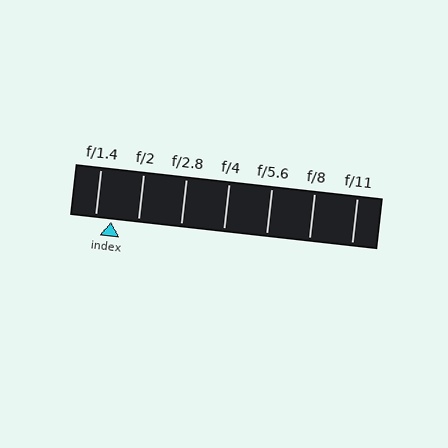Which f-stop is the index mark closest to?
The index mark is closest to f/1.4.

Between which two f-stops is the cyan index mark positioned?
The index mark is between f/1.4 and f/2.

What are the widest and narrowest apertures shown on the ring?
The widest aperture shown is f/1.4 and the narrowest is f/11.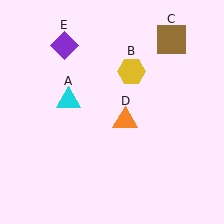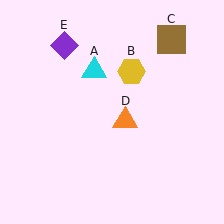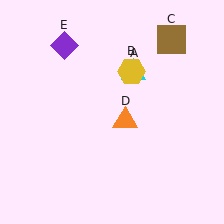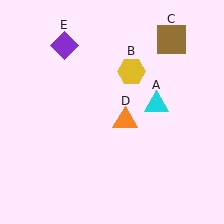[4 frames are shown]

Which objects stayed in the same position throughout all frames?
Yellow hexagon (object B) and brown square (object C) and orange triangle (object D) and purple diamond (object E) remained stationary.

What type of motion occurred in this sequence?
The cyan triangle (object A) rotated clockwise around the center of the scene.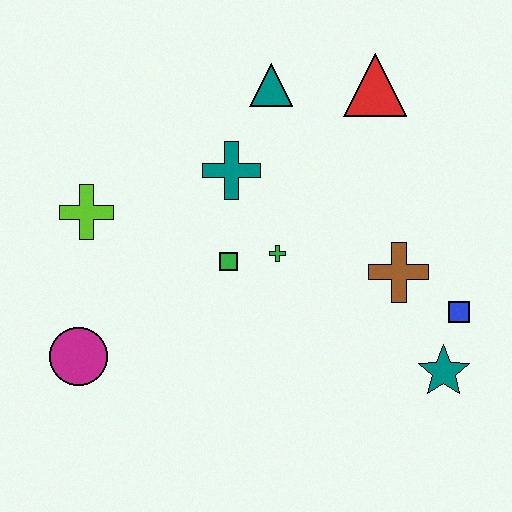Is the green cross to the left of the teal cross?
No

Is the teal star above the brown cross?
No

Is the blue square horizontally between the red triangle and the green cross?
No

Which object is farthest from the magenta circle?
The red triangle is farthest from the magenta circle.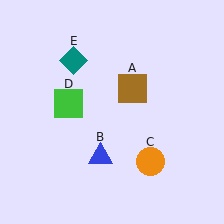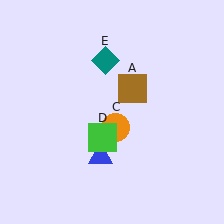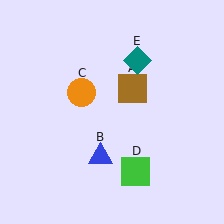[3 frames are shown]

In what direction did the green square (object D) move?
The green square (object D) moved down and to the right.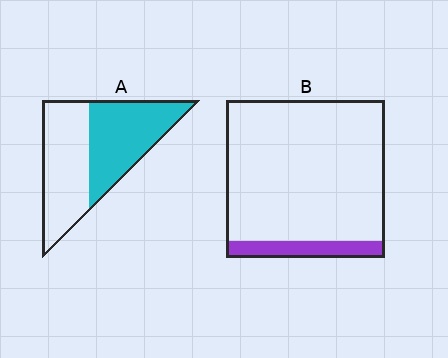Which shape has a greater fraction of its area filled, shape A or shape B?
Shape A.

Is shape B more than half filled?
No.